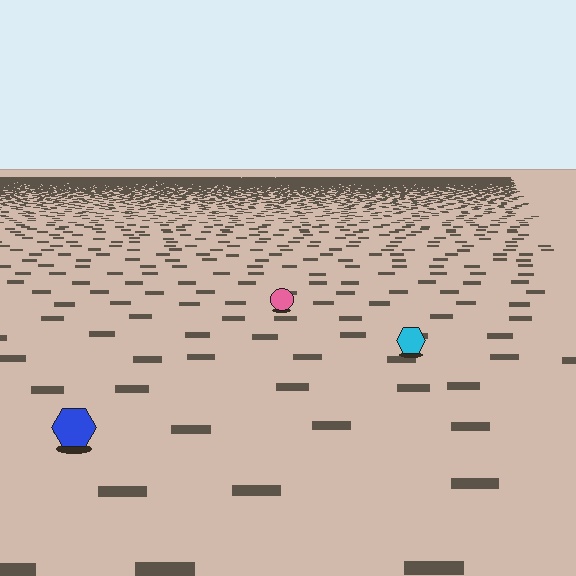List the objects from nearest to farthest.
From nearest to farthest: the blue hexagon, the cyan hexagon, the pink circle.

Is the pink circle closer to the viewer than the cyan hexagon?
No. The cyan hexagon is closer — you can tell from the texture gradient: the ground texture is coarser near it.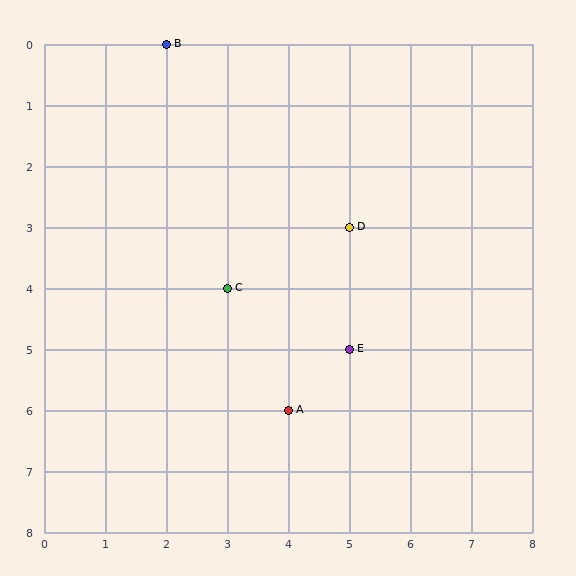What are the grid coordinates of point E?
Point E is at grid coordinates (5, 5).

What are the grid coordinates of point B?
Point B is at grid coordinates (2, 0).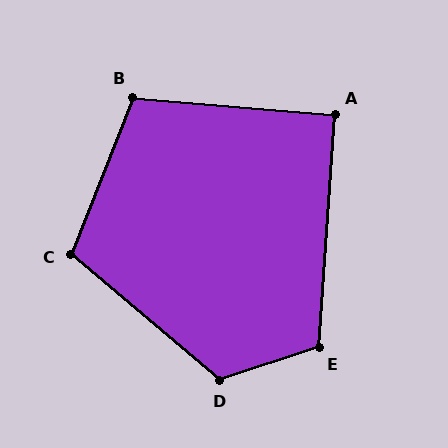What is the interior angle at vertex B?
Approximately 107 degrees (obtuse).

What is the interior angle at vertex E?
Approximately 112 degrees (obtuse).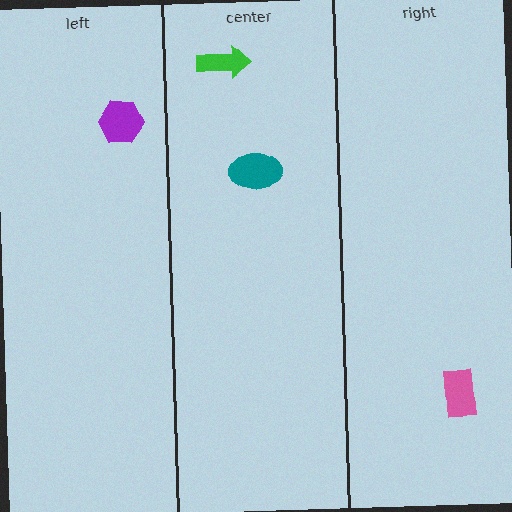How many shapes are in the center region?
2.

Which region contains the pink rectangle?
The right region.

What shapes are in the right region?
The pink rectangle.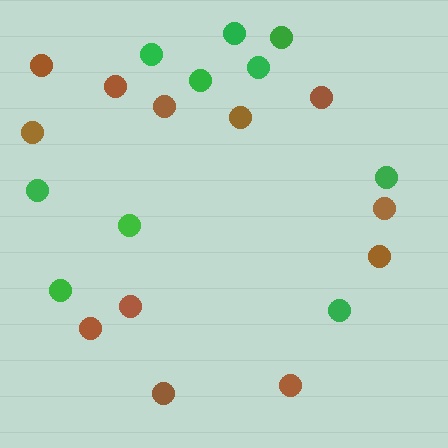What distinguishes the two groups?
There are 2 groups: one group of brown circles (12) and one group of green circles (10).